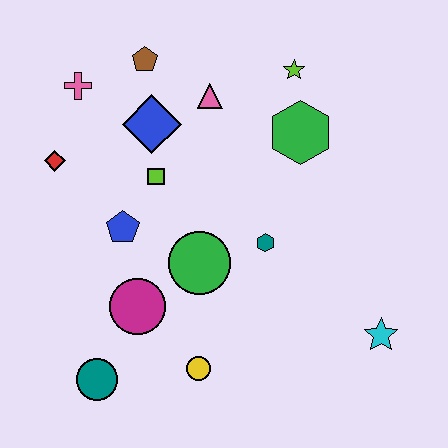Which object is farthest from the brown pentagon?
The cyan star is farthest from the brown pentagon.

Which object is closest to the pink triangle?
The blue diamond is closest to the pink triangle.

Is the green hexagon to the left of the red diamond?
No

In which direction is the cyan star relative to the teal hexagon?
The cyan star is to the right of the teal hexagon.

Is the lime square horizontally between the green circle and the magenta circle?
Yes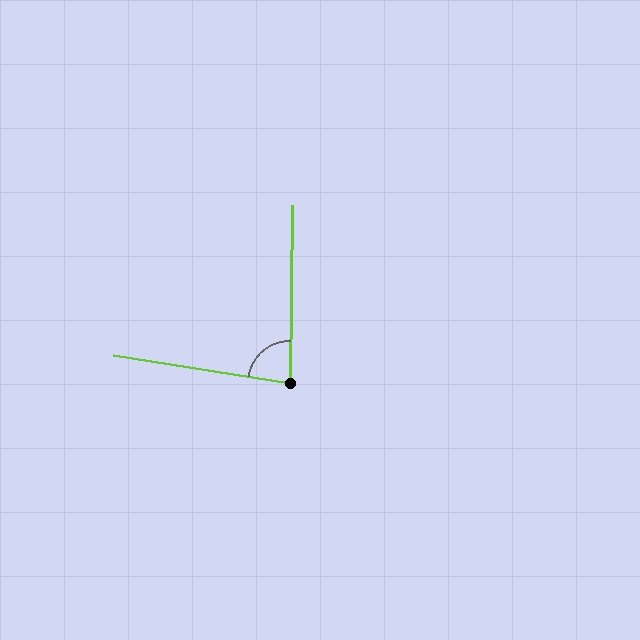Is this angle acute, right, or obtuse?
It is acute.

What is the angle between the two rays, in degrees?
Approximately 82 degrees.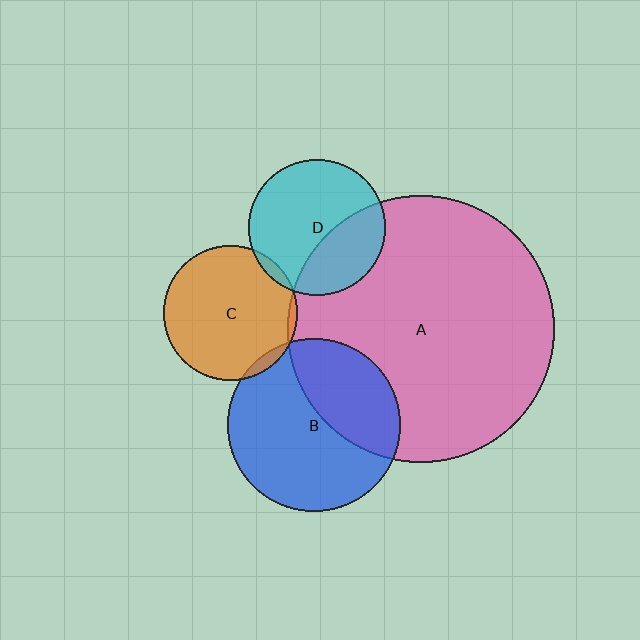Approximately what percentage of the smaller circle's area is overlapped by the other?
Approximately 5%.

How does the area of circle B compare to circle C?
Approximately 1.7 times.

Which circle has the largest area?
Circle A (pink).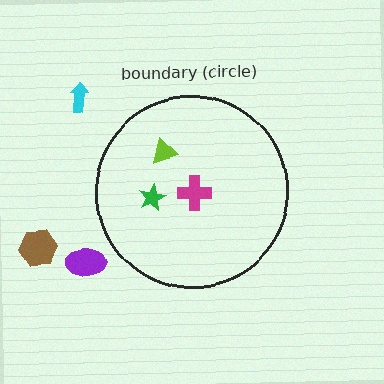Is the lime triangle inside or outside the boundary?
Inside.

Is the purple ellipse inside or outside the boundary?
Outside.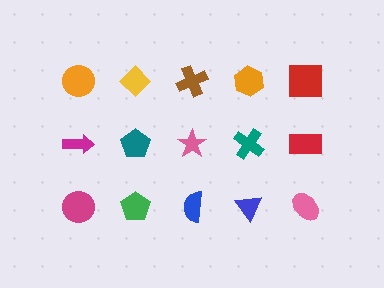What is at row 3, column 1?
A magenta circle.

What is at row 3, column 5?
A pink ellipse.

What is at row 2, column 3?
A pink star.